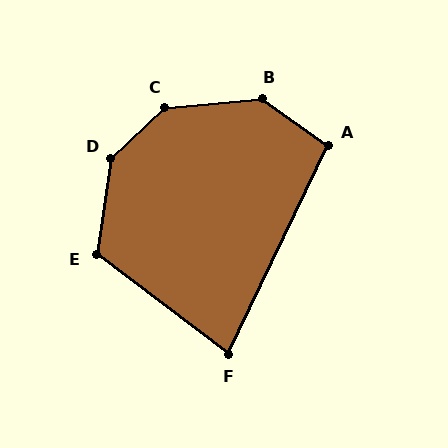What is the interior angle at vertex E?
Approximately 119 degrees (obtuse).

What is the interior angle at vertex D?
Approximately 142 degrees (obtuse).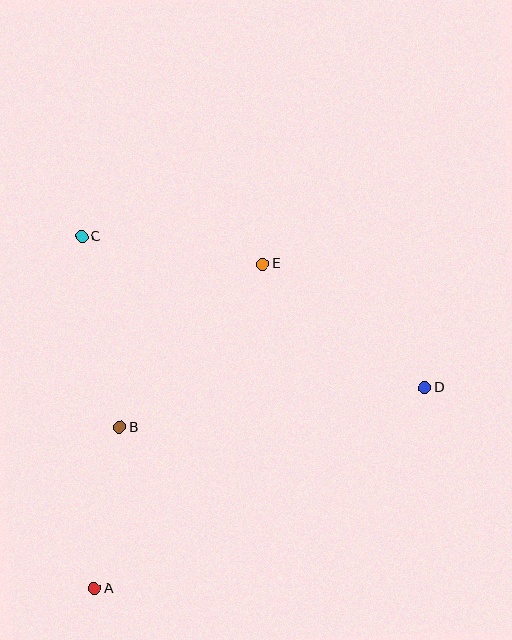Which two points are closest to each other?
Points A and B are closest to each other.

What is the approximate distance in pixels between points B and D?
The distance between B and D is approximately 307 pixels.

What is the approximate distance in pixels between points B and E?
The distance between B and E is approximately 217 pixels.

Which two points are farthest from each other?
Points A and D are farthest from each other.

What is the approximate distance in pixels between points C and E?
The distance between C and E is approximately 182 pixels.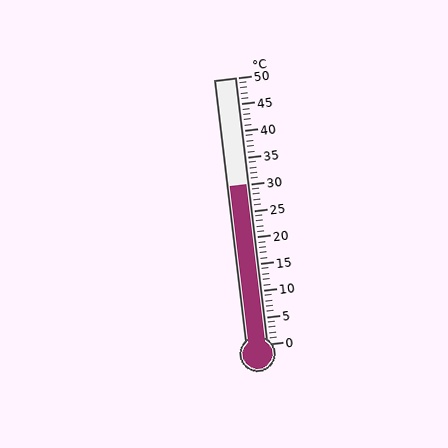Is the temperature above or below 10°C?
The temperature is above 10°C.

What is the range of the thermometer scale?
The thermometer scale ranges from 0°C to 50°C.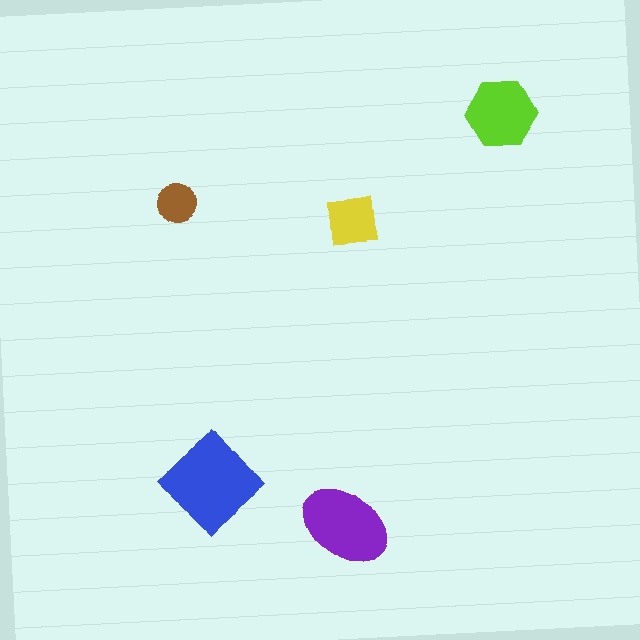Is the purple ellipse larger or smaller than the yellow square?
Larger.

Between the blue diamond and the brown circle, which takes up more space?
The blue diamond.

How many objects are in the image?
There are 5 objects in the image.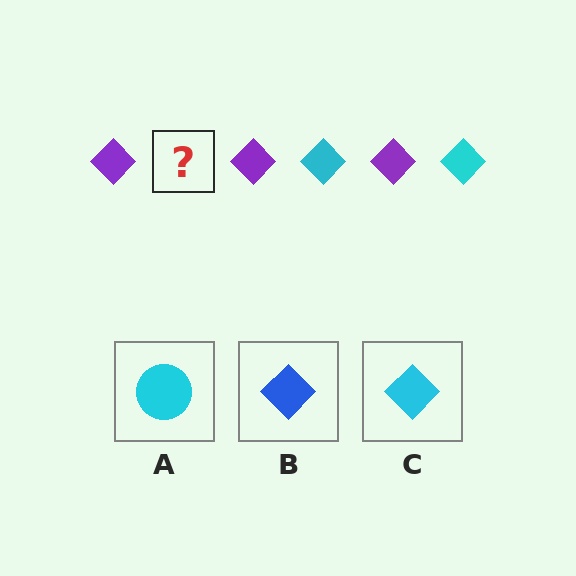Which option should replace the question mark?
Option C.